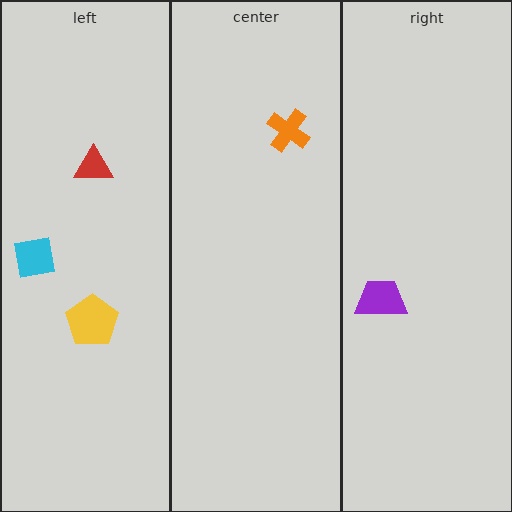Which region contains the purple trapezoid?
The right region.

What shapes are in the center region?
The orange cross.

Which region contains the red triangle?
The left region.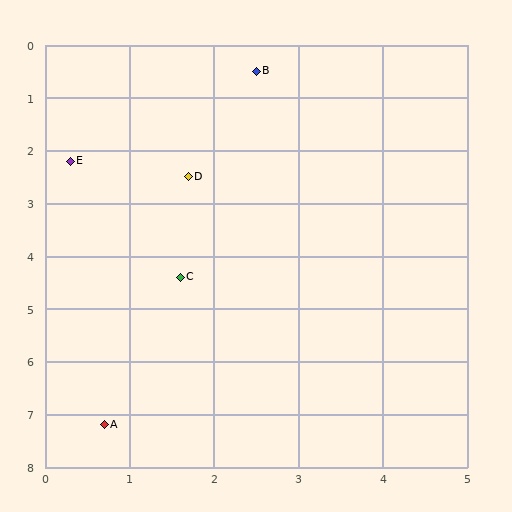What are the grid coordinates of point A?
Point A is at approximately (0.7, 7.2).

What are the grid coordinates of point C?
Point C is at approximately (1.6, 4.4).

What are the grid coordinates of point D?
Point D is at approximately (1.7, 2.5).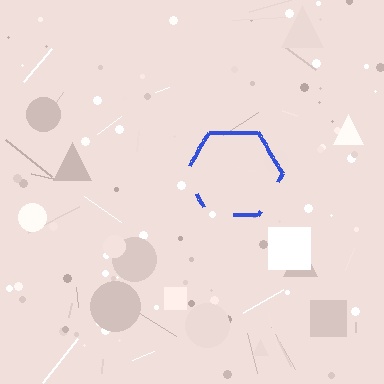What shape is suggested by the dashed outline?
The dashed outline suggests a hexagon.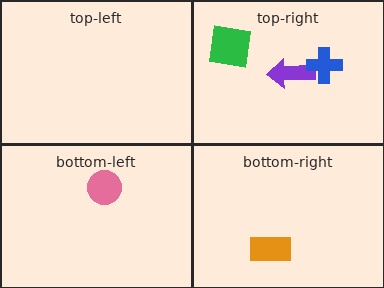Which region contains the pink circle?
The bottom-left region.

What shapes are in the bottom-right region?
The orange rectangle.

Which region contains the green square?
The top-right region.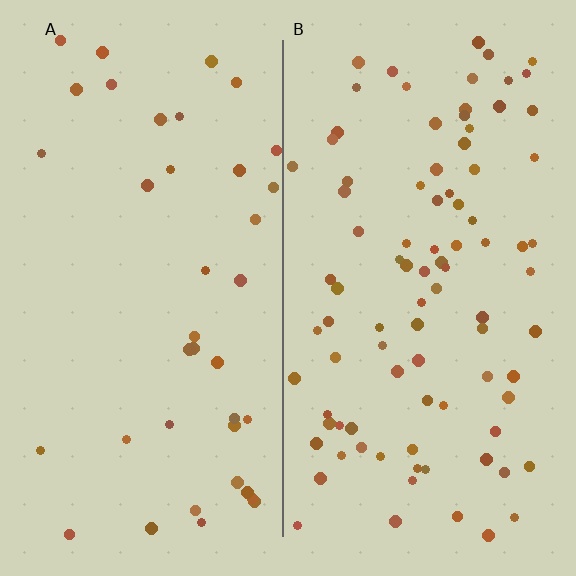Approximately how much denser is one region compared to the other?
Approximately 2.4× — region B over region A.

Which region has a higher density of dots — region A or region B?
B (the right).